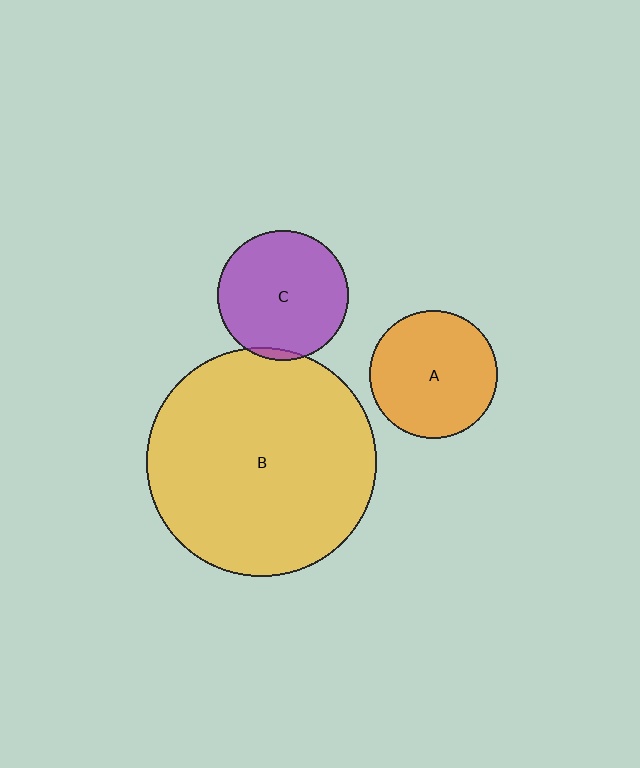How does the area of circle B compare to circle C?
Approximately 3.1 times.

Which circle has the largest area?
Circle B (yellow).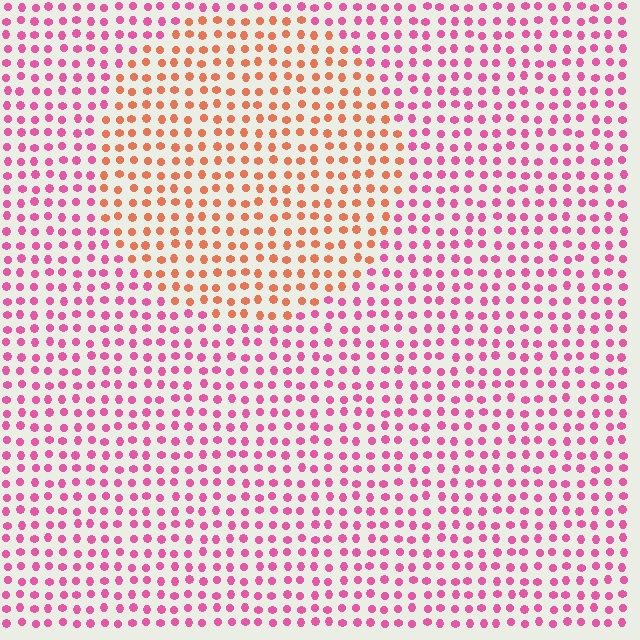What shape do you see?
I see a circle.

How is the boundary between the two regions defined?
The boundary is defined purely by a slight shift in hue (about 48 degrees). Spacing, size, and orientation are identical on both sides.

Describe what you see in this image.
The image is filled with small pink elements in a uniform arrangement. A circle-shaped region is visible where the elements are tinted to a slightly different hue, forming a subtle color boundary.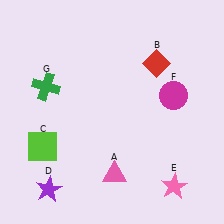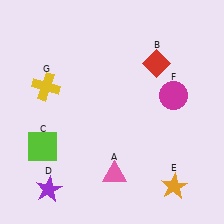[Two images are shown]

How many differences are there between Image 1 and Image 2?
There are 2 differences between the two images.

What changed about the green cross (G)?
In Image 1, G is green. In Image 2, it changed to yellow.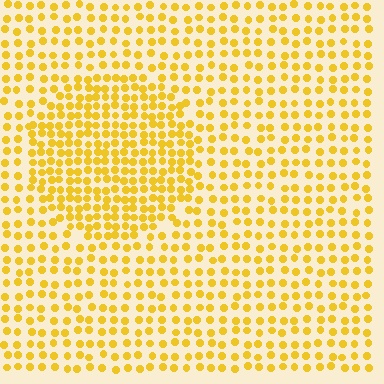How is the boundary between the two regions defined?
The boundary is defined by a change in element density (approximately 1.7x ratio). All elements are the same color, size, and shape.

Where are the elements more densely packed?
The elements are more densely packed inside the circle boundary.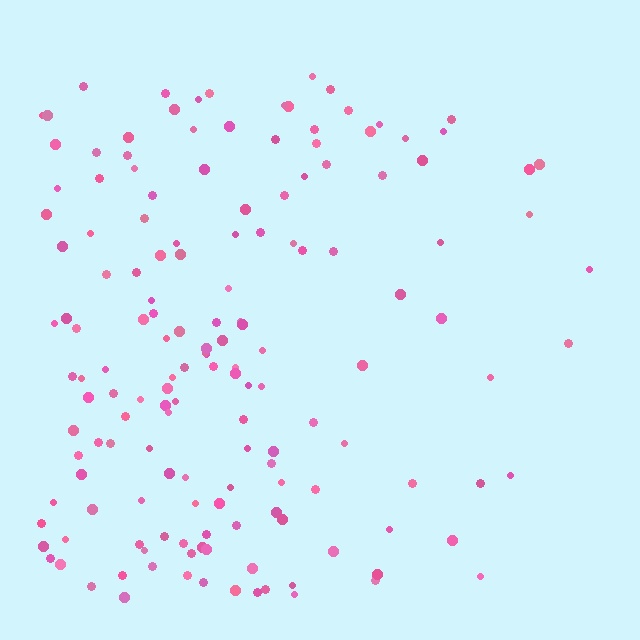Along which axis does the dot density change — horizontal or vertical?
Horizontal.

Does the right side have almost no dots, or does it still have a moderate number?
Still a moderate number, just noticeably fewer than the left.